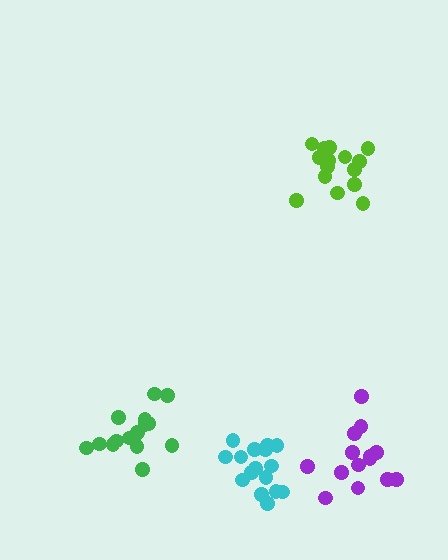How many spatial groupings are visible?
There are 4 spatial groupings.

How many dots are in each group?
Group 1: 16 dots, Group 2: 15 dots, Group 3: 16 dots, Group 4: 14 dots (61 total).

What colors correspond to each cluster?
The clusters are colored: green, lime, cyan, purple.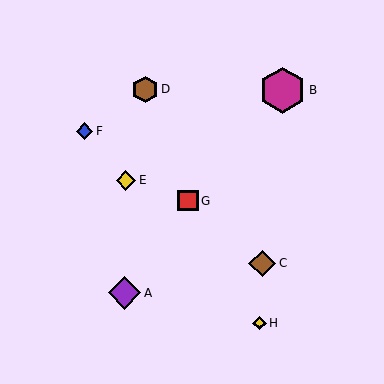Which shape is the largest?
The magenta hexagon (labeled B) is the largest.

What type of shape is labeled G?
Shape G is a red square.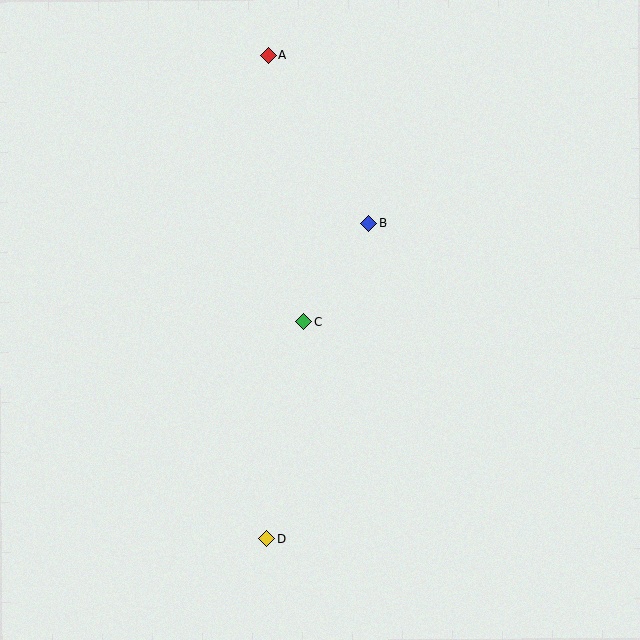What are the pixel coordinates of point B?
Point B is at (369, 223).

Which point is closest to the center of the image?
Point C at (304, 322) is closest to the center.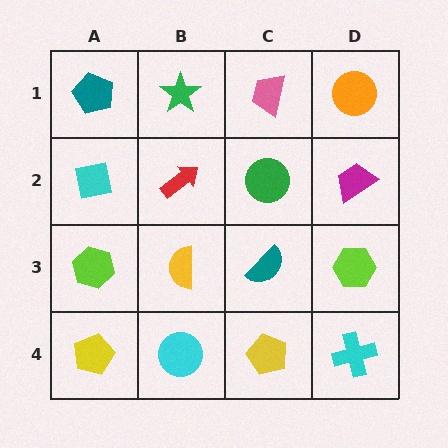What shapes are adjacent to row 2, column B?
A green star (row 1, column B), a yellow semicircle (row 3, column B), a cyan square (row 2, column A), a green circle (row 2, column C).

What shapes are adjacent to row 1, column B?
A red arrow (row 2, column B), a teal pentagon (row 1, column A), a pink trapezoid (row 1, column C).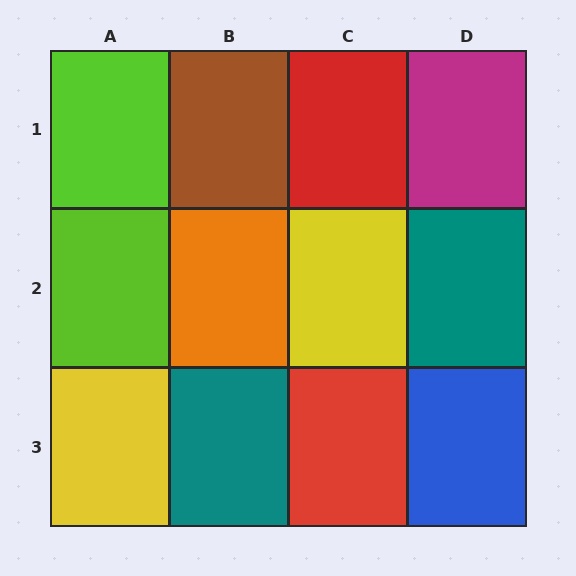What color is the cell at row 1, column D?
Magenta.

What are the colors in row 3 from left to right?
Yellow, teal, red, blue.